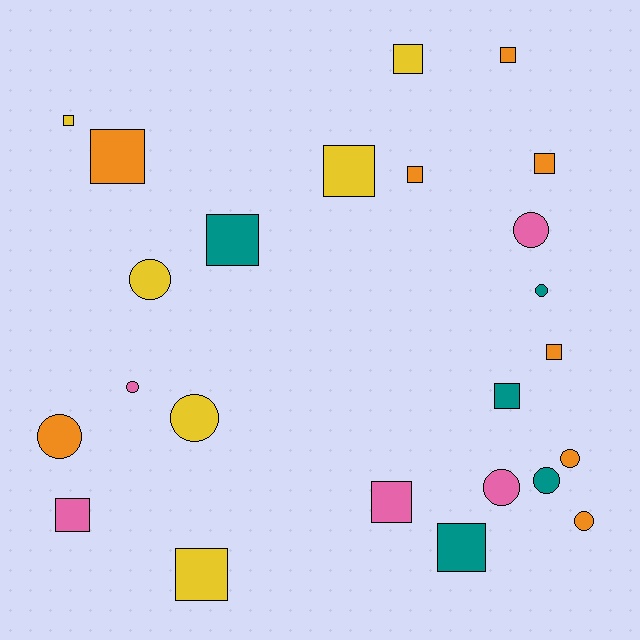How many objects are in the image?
There are 24 objects.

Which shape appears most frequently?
Square, with 14 objects.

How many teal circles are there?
There are 2 teal circles.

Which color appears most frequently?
Orange, with 8 objects.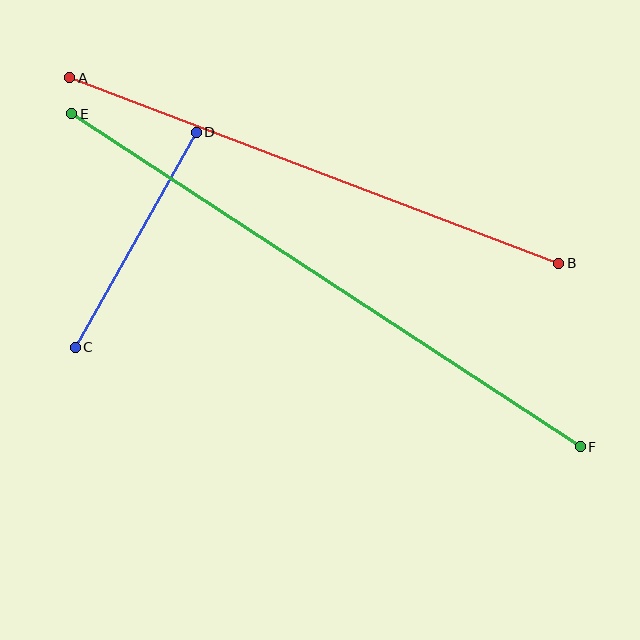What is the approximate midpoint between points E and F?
The midpoint is at approximately (326, 280) pixels.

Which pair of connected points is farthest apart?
Points E and F are farthest apart.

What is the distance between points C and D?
The distance is approximately 246 pixels.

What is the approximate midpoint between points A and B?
The midpoint is at approximately (314, 171) pixels.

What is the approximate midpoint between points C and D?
The midpoint is at approximately (136, 240) pixels.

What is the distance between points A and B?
The distance is approximately 523 pixels.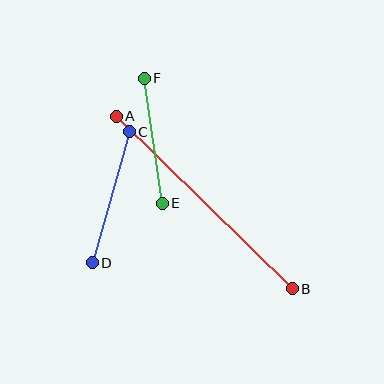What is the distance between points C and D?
The distance is approximately 136 pixels.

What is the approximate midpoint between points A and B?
The midpoint is at approximately (204, 203) pixels.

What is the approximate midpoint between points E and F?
The midpoint is at approximately (153, 141) pixels.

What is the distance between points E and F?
The distance is approximately 126 pixels.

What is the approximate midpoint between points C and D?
The midpoint is at approximately (111, 197) pixels.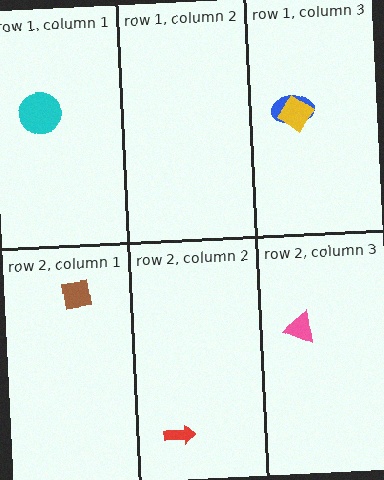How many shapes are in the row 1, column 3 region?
2.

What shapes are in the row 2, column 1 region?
The brown square.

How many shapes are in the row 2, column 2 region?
1.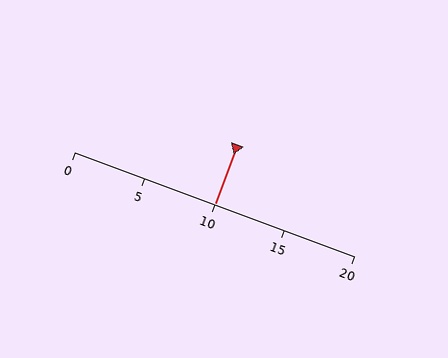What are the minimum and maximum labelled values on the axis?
The axis runs from 0 to 20.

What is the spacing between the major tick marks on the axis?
The major ticks are spaced 5 apart.